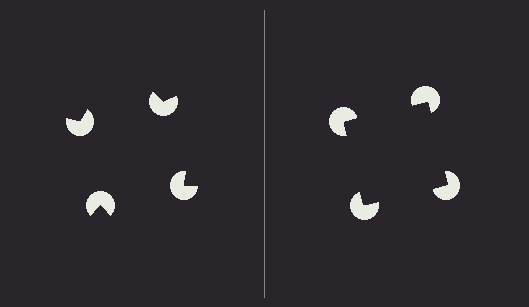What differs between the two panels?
The pac-man discs are positioned identically on both sides; only the wedge orientations differ. On the right they align to a square; on the left they are misaligned.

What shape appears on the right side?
An illusory square.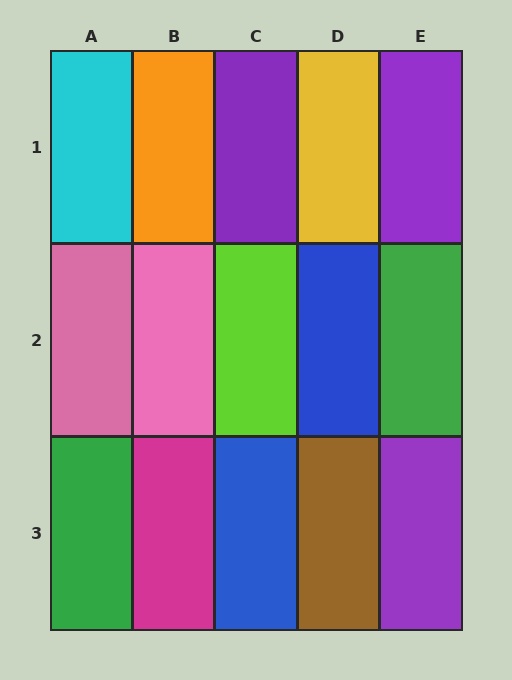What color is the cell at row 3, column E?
Purple.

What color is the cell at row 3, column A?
Green.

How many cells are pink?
2 cells are pink.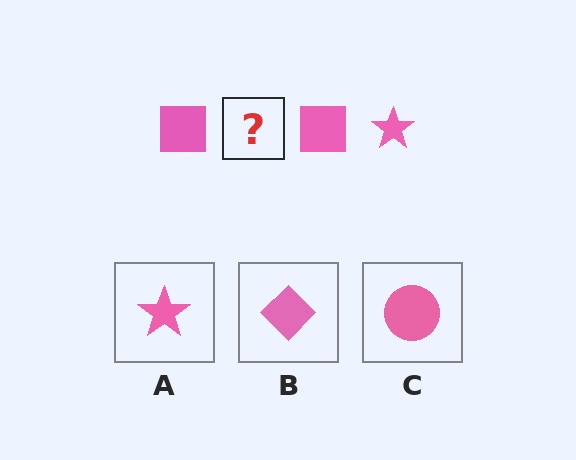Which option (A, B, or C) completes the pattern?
A.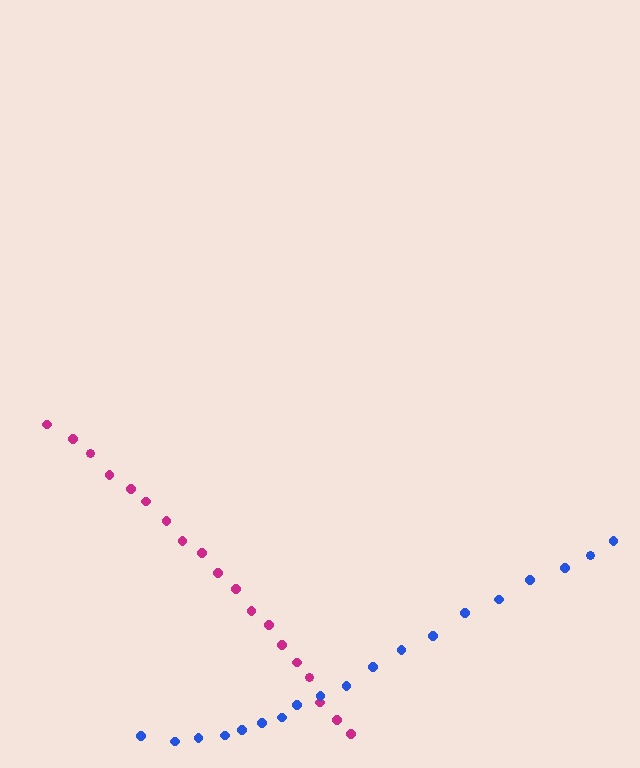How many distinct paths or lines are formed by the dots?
There are 2 distinct paths.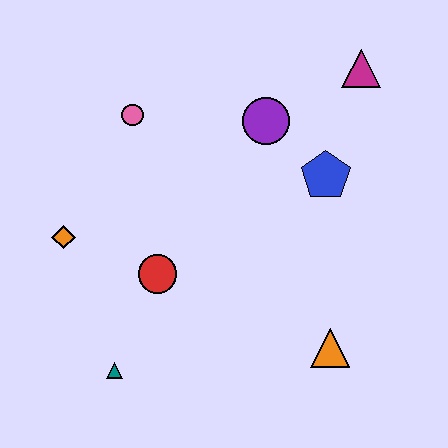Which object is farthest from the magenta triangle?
The teal triangle is farthest from the magenta triangle.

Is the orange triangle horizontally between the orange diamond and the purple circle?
No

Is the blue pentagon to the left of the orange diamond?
No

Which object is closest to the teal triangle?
The red circle is closest to the teal triangle.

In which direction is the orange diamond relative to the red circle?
The orange diamond is to the left of the red circle.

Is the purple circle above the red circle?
Yes